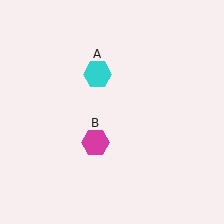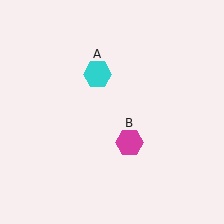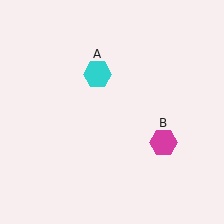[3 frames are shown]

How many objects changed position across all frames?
1 object changed position: magenta hexagon (object B).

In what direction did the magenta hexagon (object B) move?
The magenta hexagon (object B) moved right.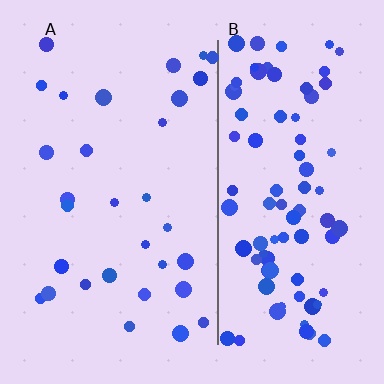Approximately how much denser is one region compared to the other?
Approximately 2.8× — region B over region A.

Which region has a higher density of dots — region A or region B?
B (the right).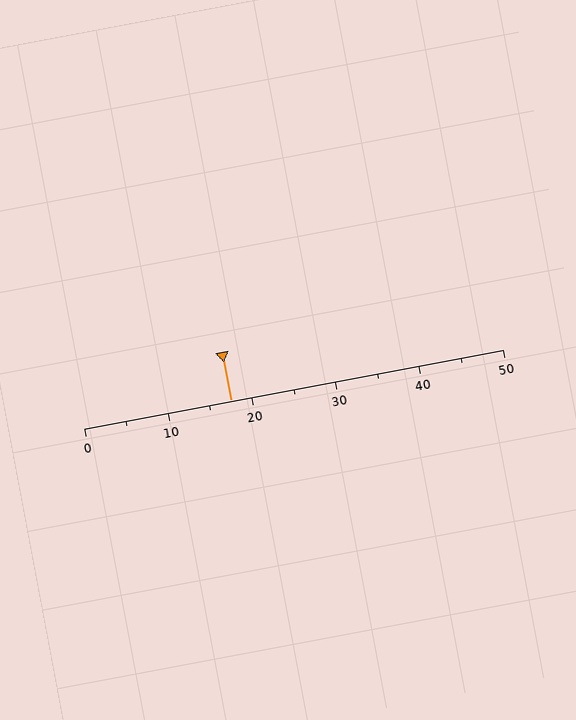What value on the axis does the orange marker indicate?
The marker indicates approximately 17.5.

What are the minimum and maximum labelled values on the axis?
The axis runs from 0 to 50.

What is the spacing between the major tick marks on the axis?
The major ticks are spaced 10 apart.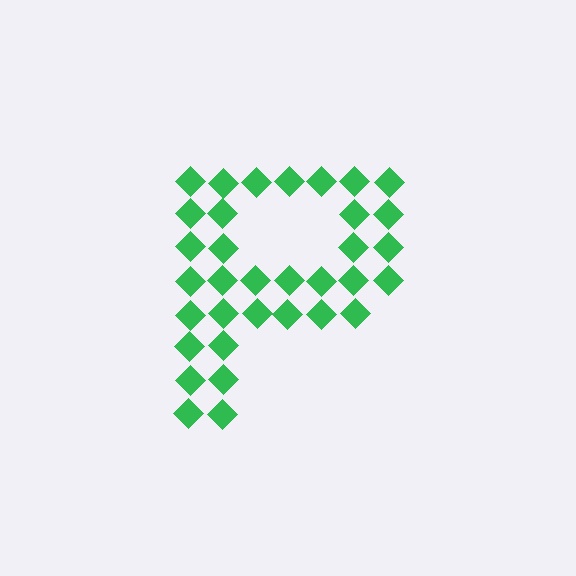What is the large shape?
The large shape is the letter P.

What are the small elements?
The small elements are diamonds.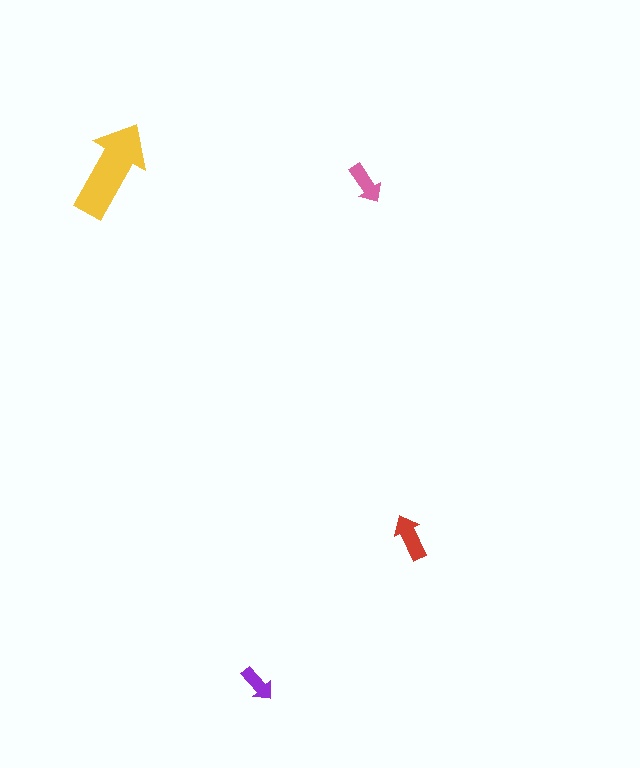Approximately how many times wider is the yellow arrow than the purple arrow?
About 2.5 times wider.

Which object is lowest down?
The purple arrow is bottommost.